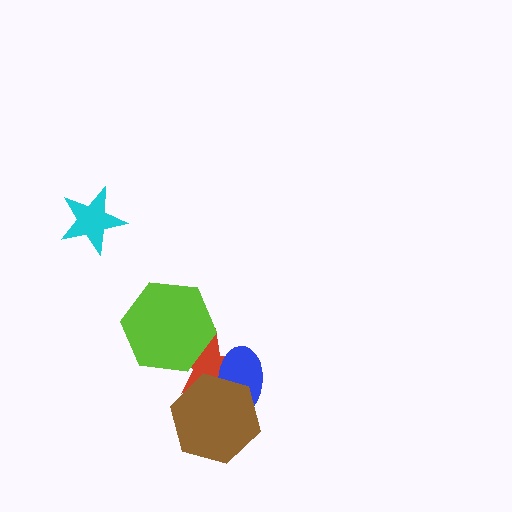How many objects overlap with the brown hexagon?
2 objects overlap with the brown hexagon.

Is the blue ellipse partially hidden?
Yes, it is partially covered by another shape.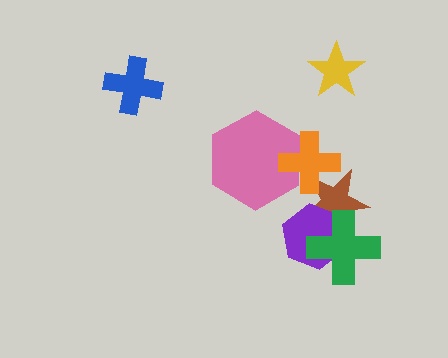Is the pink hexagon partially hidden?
Yes, it is partially covered by another shape.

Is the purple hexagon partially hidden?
Yes, it is partially covered by another shape.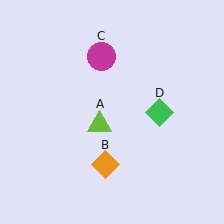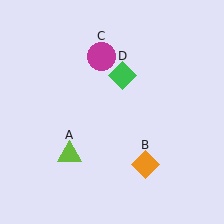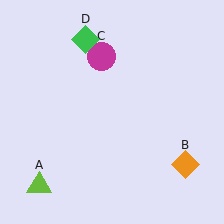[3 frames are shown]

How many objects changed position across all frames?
3 objects changed position: lime triangle (object A), orange diamond (object B), green diamond (object D).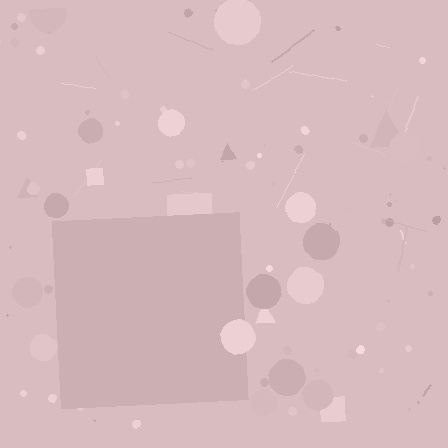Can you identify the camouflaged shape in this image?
The camouflaged shape is a square.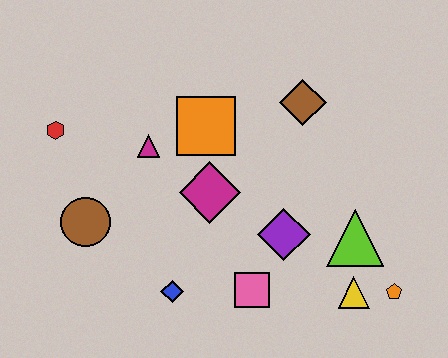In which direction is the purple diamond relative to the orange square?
The purple diamond is below the orange square.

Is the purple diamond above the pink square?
Yes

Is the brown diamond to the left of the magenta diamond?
No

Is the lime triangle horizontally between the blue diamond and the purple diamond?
No